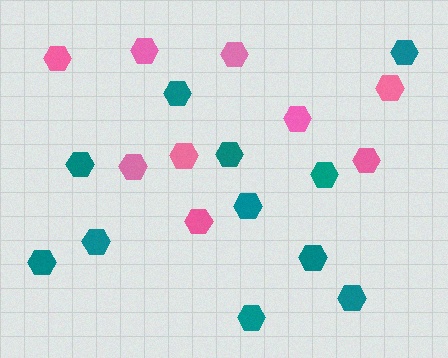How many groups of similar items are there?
There are 2 groups: one group of teal hexagons (11) and one group of pink hexagons (9).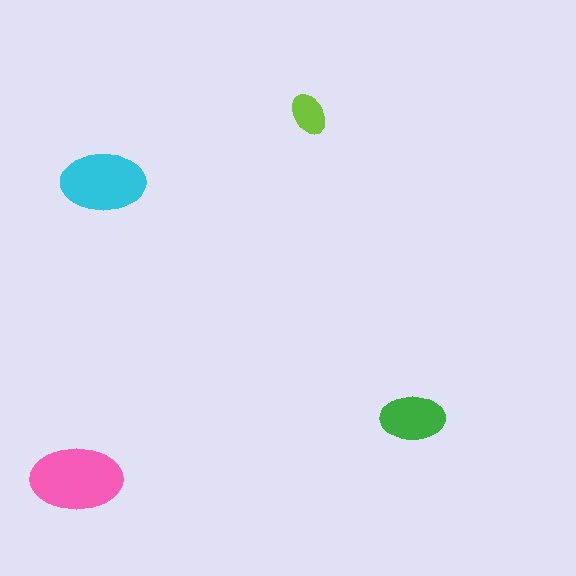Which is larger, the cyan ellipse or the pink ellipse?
The pink one.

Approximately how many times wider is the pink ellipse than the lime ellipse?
About 2 times wider.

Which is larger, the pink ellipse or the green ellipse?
The pink one.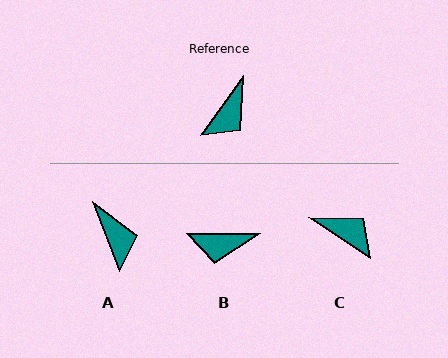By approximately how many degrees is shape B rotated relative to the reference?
Approximately 54 degrees clockwise.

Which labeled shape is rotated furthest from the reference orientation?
C, about 92 degrees away.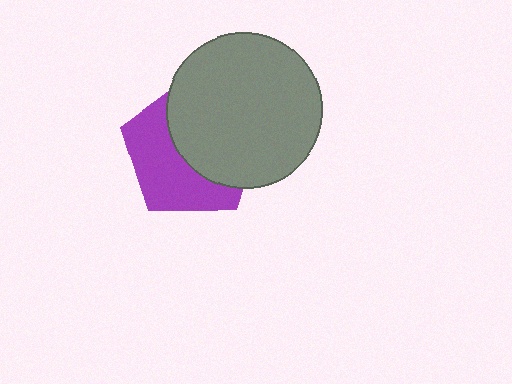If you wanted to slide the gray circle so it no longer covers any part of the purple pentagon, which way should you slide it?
Slide it right — that is the most direct way to separate the two shapes.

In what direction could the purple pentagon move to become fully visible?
The purple pentagon could move left. That would shift it out from behind the gray circle entirely.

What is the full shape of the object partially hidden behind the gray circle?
The partially hidden object is a purple pentagon.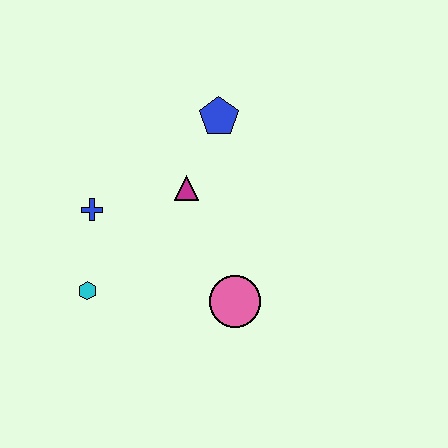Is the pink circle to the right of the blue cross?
Yes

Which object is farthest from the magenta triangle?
The cyan hexagon is farthest from the magenta triangle.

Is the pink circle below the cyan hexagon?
Yes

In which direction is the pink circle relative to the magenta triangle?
The pink circle is below the magenta triangle.